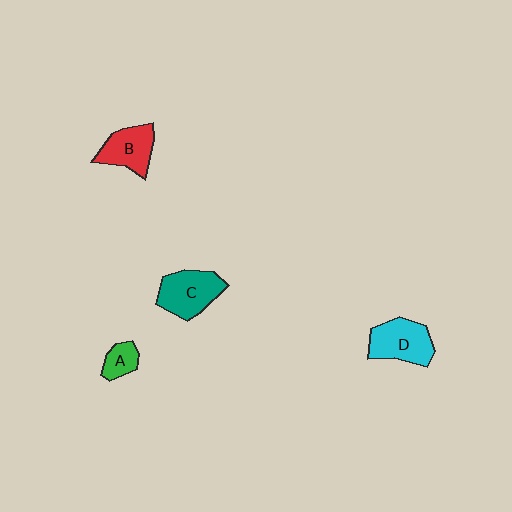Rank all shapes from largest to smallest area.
From largest to smallest: C (teal), D (cyan), B (red), A (green).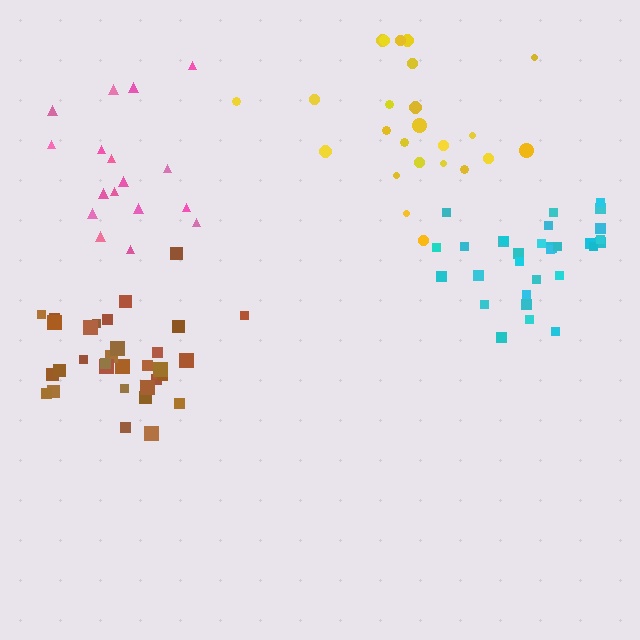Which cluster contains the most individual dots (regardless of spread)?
Brown (33).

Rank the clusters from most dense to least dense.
brown, cyan, yellow, pink.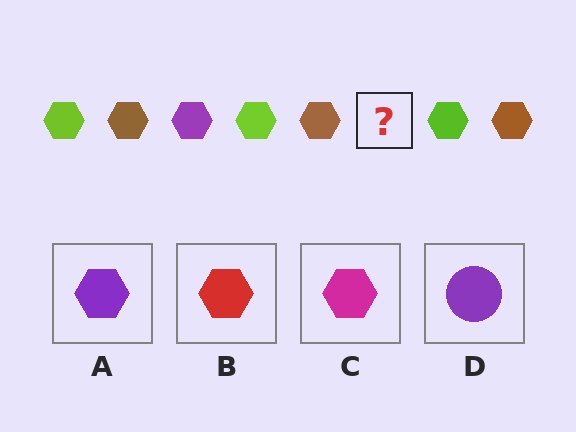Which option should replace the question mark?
Option A.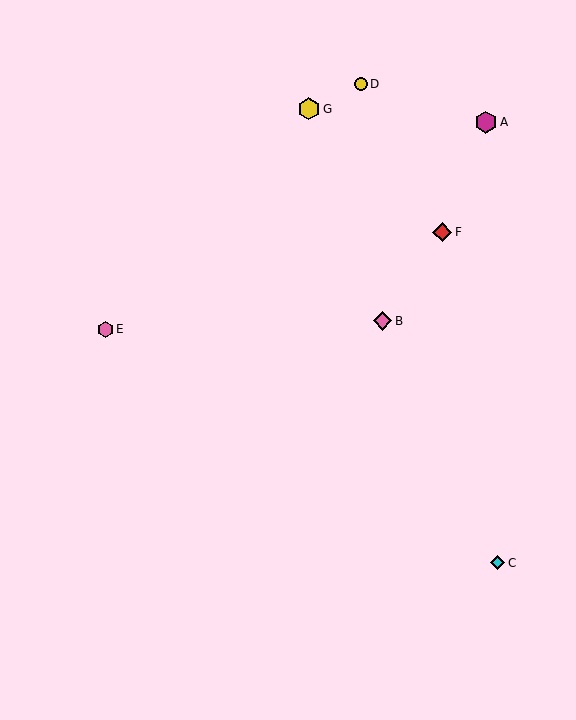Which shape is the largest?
The yellow hexagon (labeled G) is the largest.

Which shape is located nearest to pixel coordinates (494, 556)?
The cyan diamond (labeled C) at (498, 563) is nearest to that location.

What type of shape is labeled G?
Shape G is a yellow hexagon.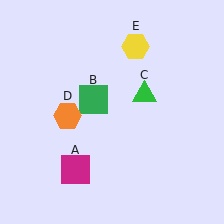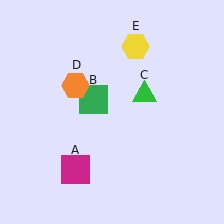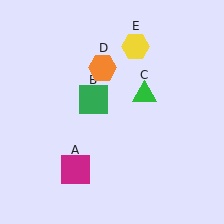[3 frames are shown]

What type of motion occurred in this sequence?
The orange hexagon (object D) rotated clockwise around the center of the scene.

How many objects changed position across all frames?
1 object changed position: orange hexagon (object D).